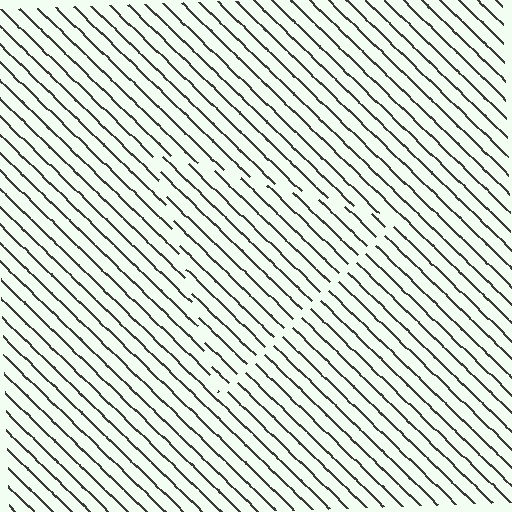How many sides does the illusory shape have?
3 sides — the line-ends trace a triangle.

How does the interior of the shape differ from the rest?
The interior of the shape contains the same grating, shifted by half a period — the contour is defined by the phase discontinuity where line-ends from the inner and outer gratings abut.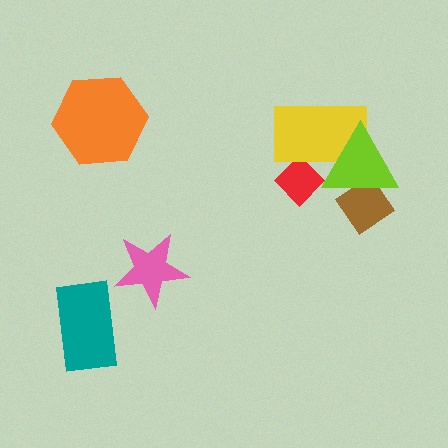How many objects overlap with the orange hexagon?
0 objects overlap with the orange hexagon.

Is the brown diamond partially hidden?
Yes, it is partially covered by another shape.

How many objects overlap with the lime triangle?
3 objects overlap with the lime triangle.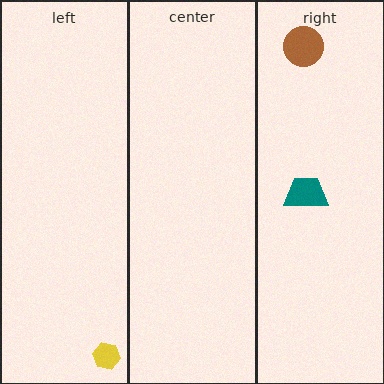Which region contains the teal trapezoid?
The right region.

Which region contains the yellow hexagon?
The left region.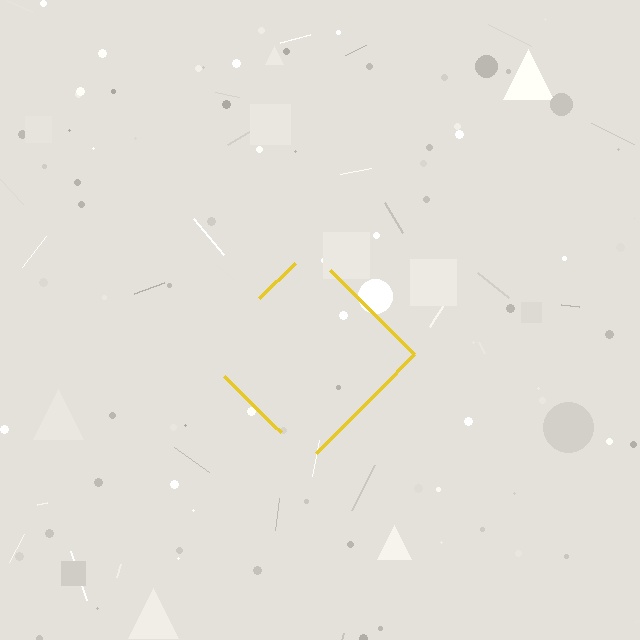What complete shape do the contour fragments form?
The contour fragments form a diamond.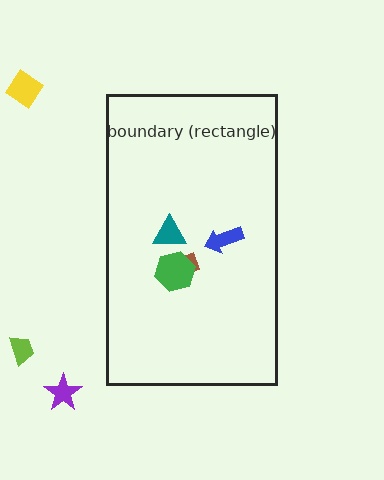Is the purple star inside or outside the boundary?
Outside.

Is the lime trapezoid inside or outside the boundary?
Outside.